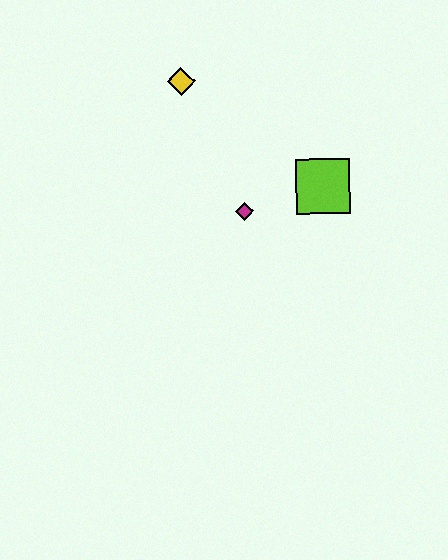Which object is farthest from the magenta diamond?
The yellow diamond is farthest from the magenta diamond.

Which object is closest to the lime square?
The magenta diamond is closest to the lime square.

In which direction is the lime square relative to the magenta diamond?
The lime square is to the right of the magenta diamond.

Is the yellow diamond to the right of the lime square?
No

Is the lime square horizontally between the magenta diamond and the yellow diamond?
No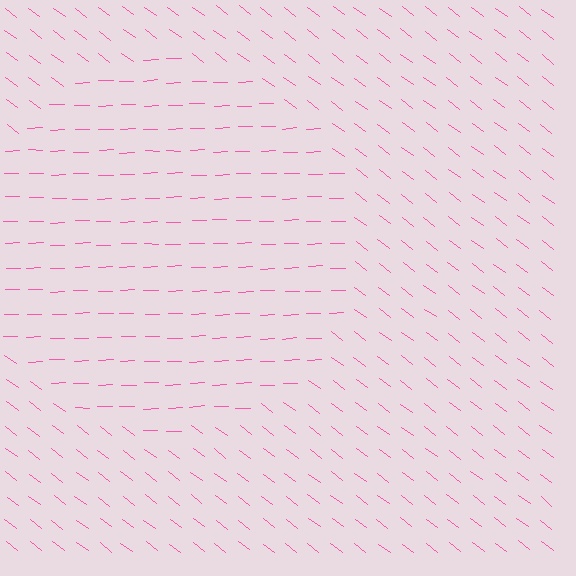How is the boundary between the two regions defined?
The boundary is defined purely by a change in line orientation (approximately 39 degrees difference). All lines are the same color and thickness.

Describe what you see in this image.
The image is filled with small pink line segments. A circle region in the image has lines oriented differently from the surrounding lines, creating a visible texture boundary.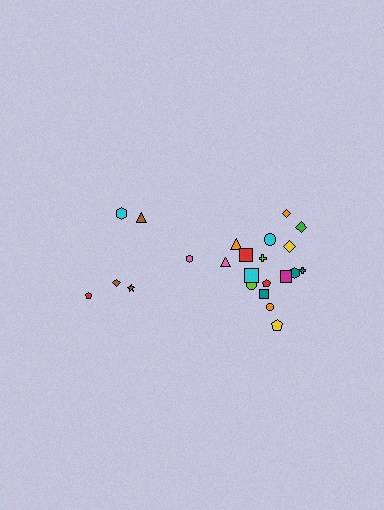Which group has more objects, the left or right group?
The right group.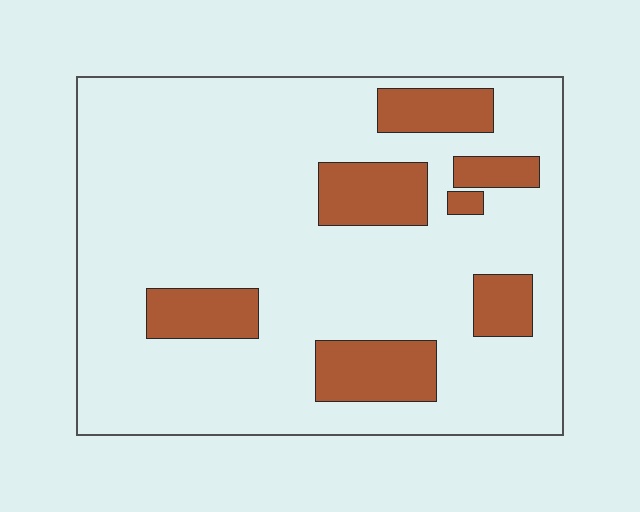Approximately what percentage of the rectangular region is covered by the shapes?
Approximately 20%.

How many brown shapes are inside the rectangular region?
7.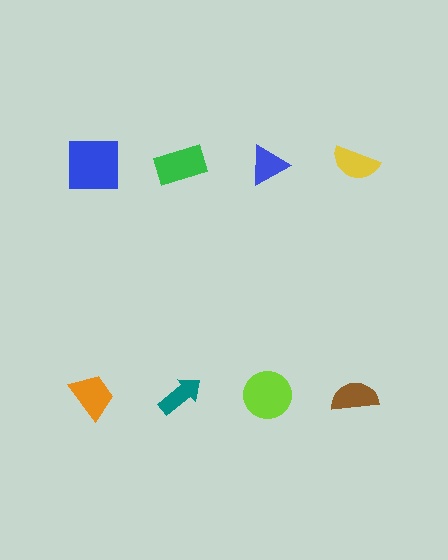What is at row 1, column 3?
A blue triangle.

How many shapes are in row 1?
4 shapes.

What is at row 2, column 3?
A lime circle.